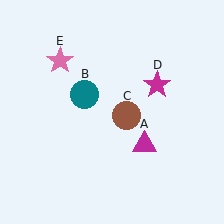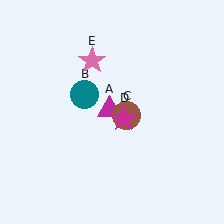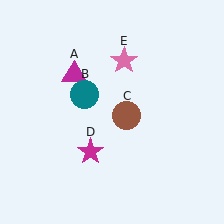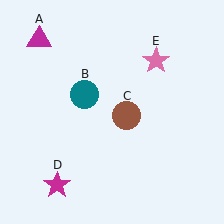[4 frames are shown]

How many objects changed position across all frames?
3 objects changed position: magenta triangle (object A), magenta star (object D), pink star (object E).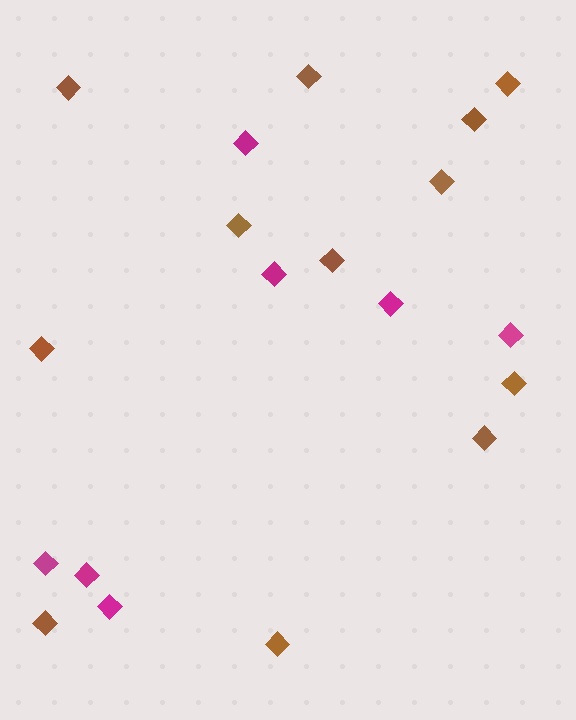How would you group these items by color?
There are 2 groups: one group of magenta diamonds (7) and one group of brown diamonds (12).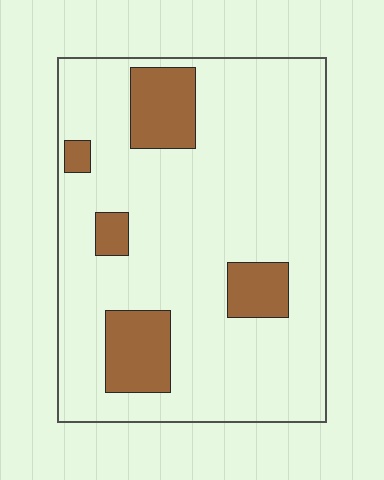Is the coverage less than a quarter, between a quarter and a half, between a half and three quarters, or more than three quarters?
Less than a quarter.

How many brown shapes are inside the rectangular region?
5.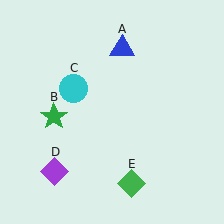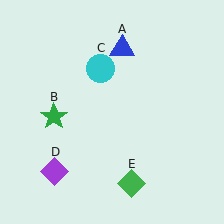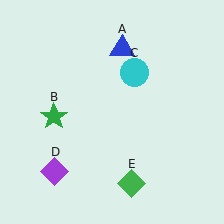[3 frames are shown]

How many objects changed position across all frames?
1 object changed position: cyan circle (object C).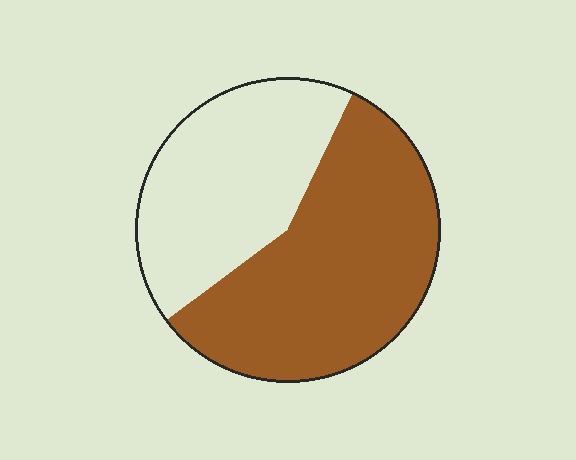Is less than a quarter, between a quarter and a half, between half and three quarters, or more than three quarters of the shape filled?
Between half and three quarters.